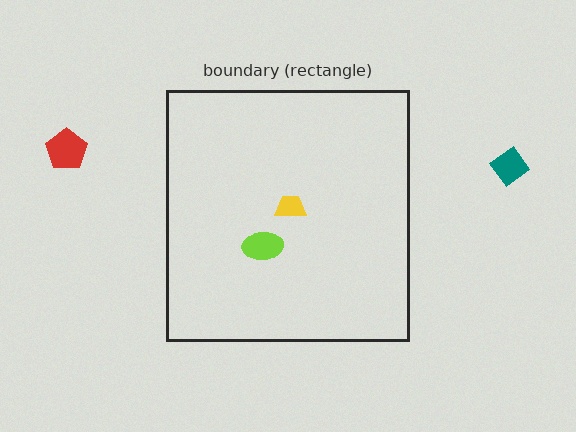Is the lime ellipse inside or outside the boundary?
Inside.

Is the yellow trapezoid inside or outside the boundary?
Inside.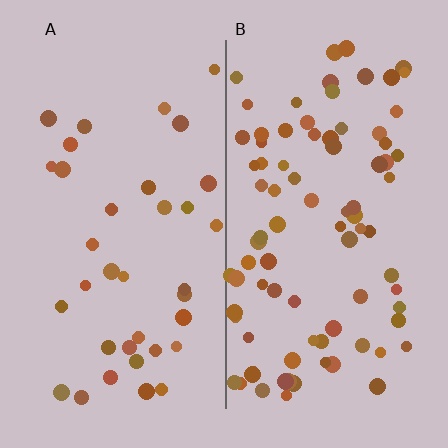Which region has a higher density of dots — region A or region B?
B (the right).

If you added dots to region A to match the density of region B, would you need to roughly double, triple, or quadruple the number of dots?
Approximately double.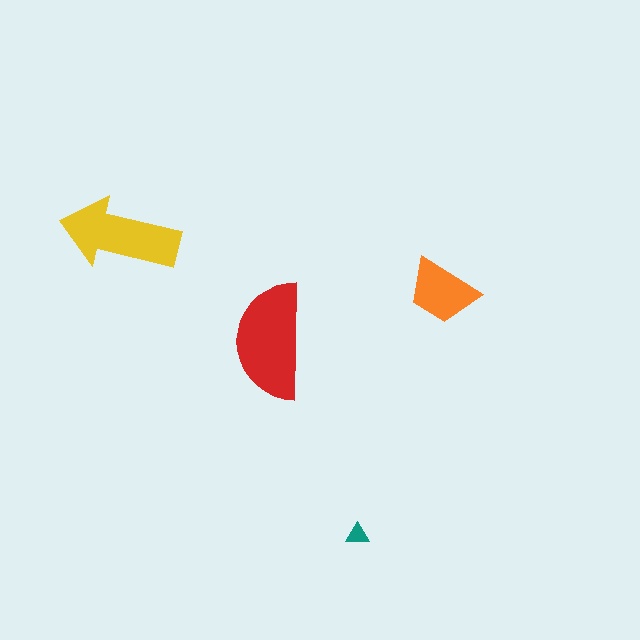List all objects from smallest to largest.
The teal triangle, the orange trapezoid, the yellow arrow, the red semicircle.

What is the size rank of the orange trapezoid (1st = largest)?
3rd.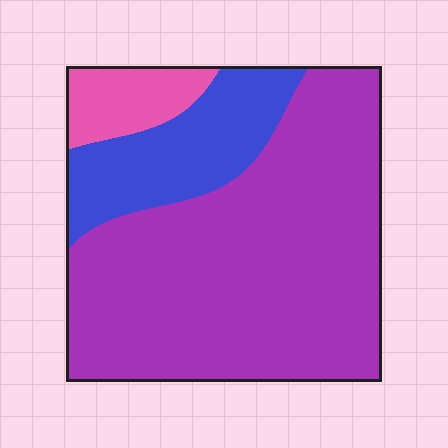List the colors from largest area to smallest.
From largest to smallest: purple, blue, pink.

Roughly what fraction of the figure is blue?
Blue covers 20% of the figure.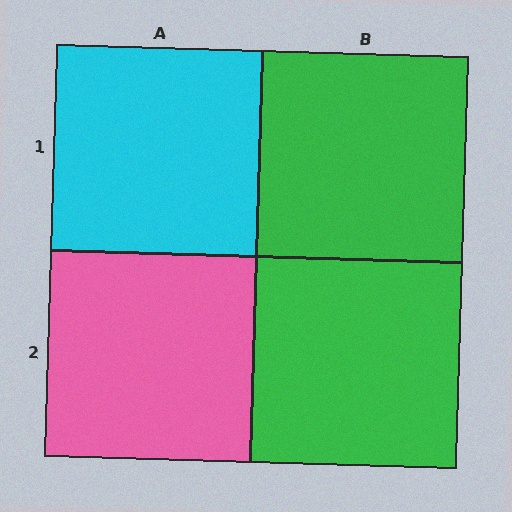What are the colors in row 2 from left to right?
Pink, green.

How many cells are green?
2 cells are green.